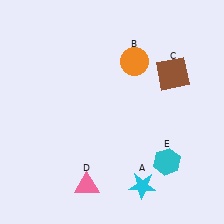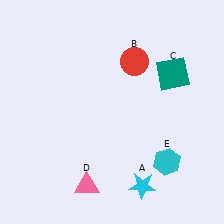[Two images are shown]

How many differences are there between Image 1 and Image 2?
There are 2 differences between the two images.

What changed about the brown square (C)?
In Image 1, C is brown. In Image 2, it changed to teal.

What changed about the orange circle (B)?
In Image 1, B is orange. In Image 2, it changed to red.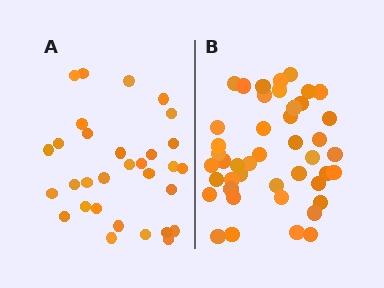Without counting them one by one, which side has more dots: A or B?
Region B (the right region) has more dots.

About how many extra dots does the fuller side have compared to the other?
Region B has approximately 15 more dots than region A.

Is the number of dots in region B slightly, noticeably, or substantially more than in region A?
Region B has noticeably more, but not dramatically so. The ratio is roughly 1.4 to 1.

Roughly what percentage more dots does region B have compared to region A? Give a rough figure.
About 40% more.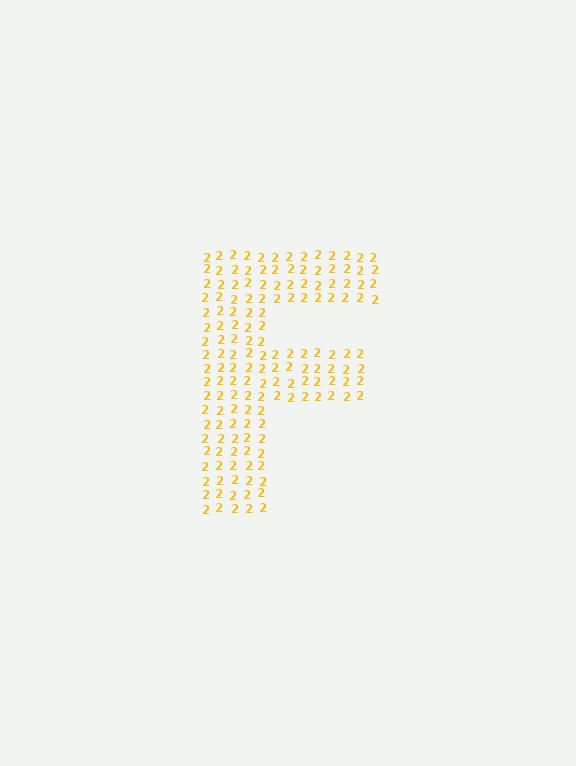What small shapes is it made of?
It is made of small digit 2's.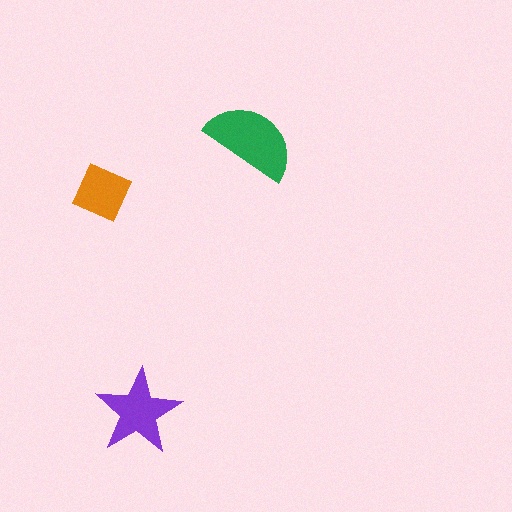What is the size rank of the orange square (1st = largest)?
3rd.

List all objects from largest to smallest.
The green semicircle, the purple star, the orange square.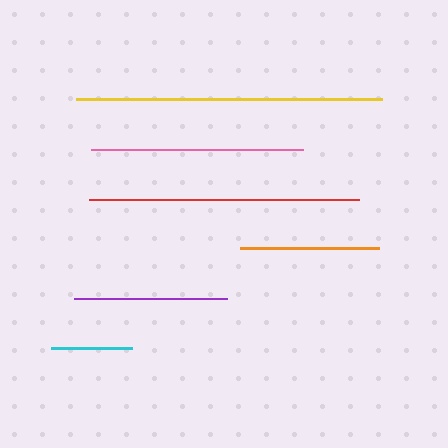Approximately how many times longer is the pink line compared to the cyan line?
The pink line is approximately 2.6 times the length of the cyan line.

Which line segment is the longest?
The yellow line is the longest at approximately 306 pixels.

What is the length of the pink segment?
The pink segment is approximately 213 pixels long.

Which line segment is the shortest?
The cyan line is the shortest at approximately 81 pixels.